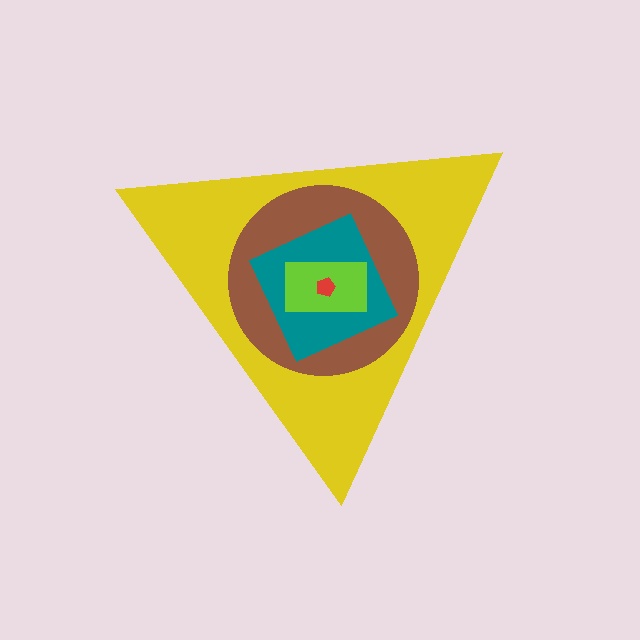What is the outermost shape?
The yellow triangle.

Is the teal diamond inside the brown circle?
Yes.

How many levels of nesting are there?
5.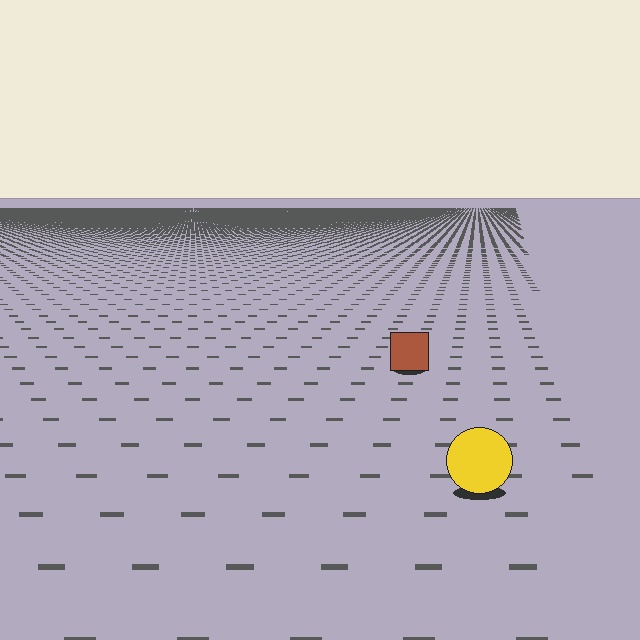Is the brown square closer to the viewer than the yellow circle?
No. The yellow circle is closer — you can tell from the texture gradient: the ground texture is coarser near it.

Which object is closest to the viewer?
The yellow circle is closest. The texture marks near it are larger and more spread out.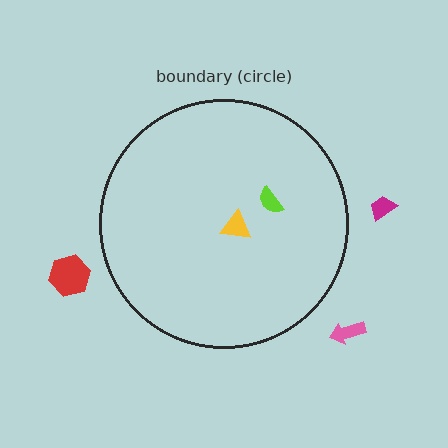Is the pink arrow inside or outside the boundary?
Outside.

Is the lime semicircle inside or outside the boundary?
Inside.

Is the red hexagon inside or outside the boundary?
Outside.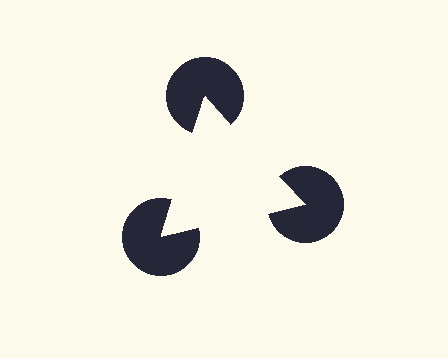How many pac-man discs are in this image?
There are 3 — one at each vertex of the illusory triangle.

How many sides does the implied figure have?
3 sides.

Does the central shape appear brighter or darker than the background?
It typically appears slightly brighter than the background, even though no actual brightness change is drawn.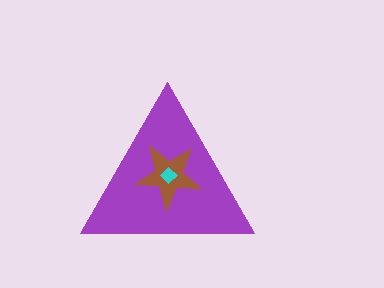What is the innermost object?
The cyan diamond.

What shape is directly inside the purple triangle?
The brown star.